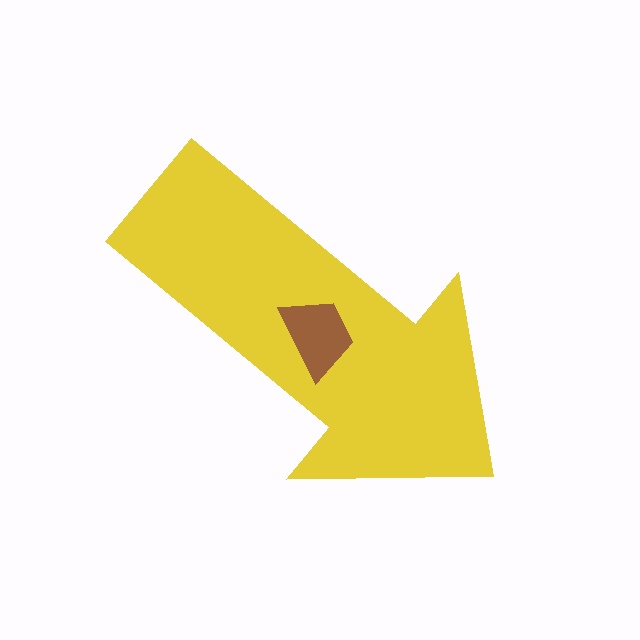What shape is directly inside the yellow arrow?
The brown trapezoid.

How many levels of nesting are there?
2.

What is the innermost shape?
The brown trapezoid.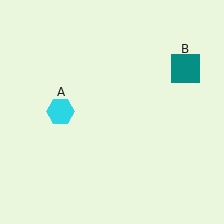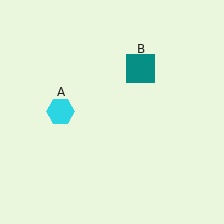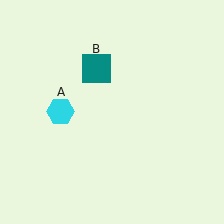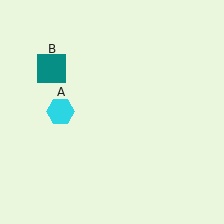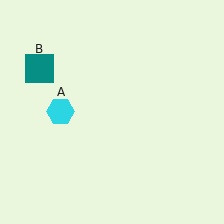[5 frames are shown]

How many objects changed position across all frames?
1 object changed position: teal square (object B).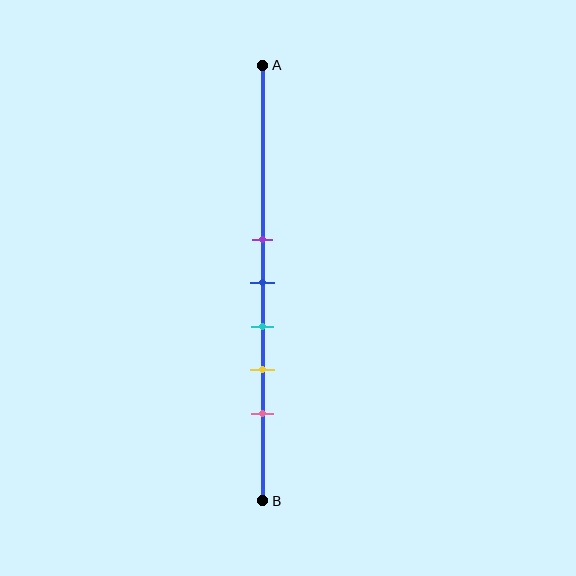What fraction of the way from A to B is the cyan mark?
The cyan mark is approximately 60% (0.6) of the way from A to B.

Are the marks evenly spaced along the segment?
Yes, the marks are approximately evenly spaced.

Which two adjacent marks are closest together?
The purple and blue marks are the closest adjacent pair.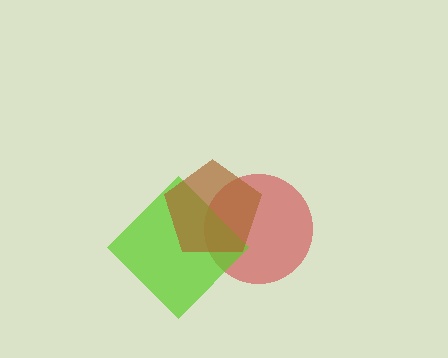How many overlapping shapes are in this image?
There are 3 overlapping shapes in the image.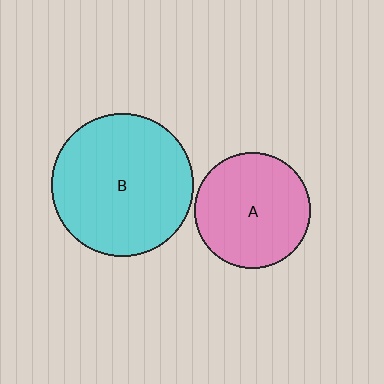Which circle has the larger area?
Circle B (cyan).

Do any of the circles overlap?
No, none of the circles overlap.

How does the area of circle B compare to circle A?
Approximately 1.5 times.